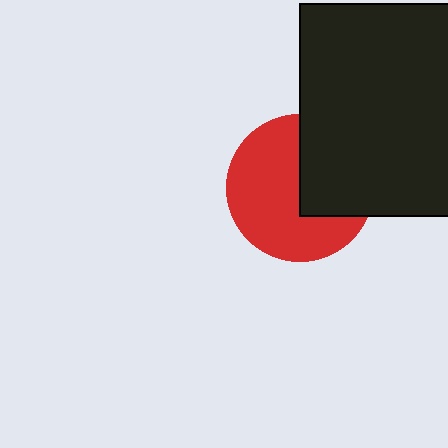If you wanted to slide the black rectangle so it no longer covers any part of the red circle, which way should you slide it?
Slide it right — that is the most direct way to separate the two shapes.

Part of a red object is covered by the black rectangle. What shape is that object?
It is a circle.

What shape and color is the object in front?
The object in front is a black rectangle.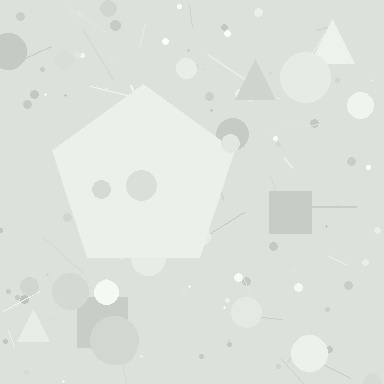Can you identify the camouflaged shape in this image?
The camouflaged shape is a pentagon.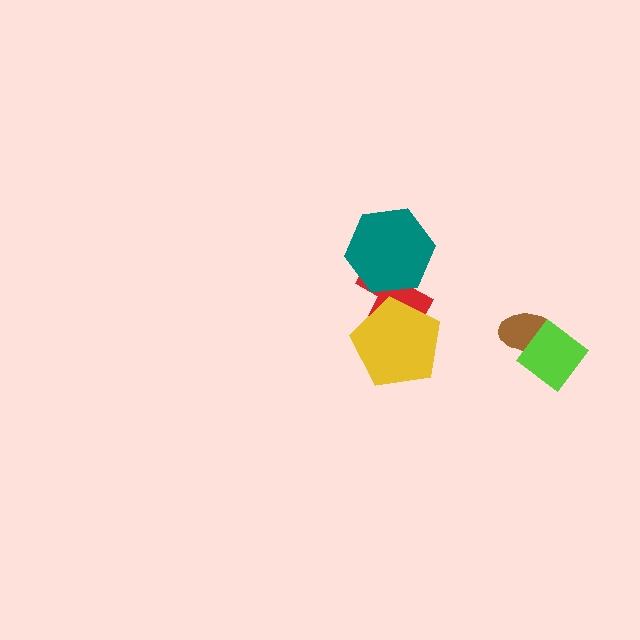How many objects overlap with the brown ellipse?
1 object overlaps with the brown ellipse.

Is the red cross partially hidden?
Yes, it is partially covered by another shape.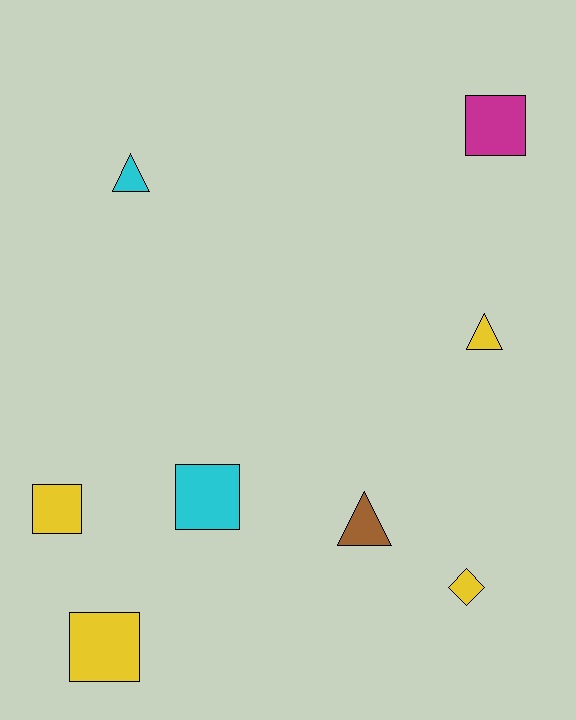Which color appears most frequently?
Yellow, with 4 objects.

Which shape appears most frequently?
Square, with 4 objects.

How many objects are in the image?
There are 8 objects.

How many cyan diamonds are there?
There are no cyan diamonds.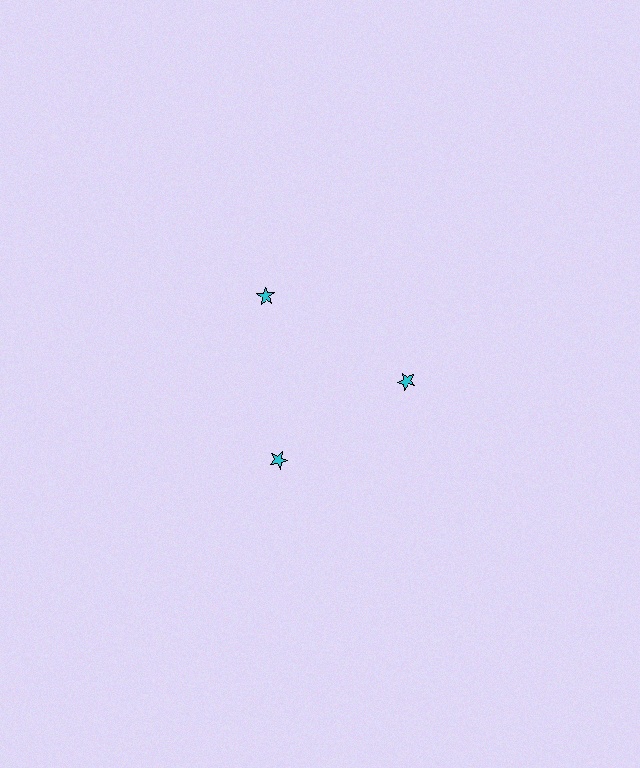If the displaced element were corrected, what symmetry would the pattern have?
It would have 3-fold rotational symmetry — the pattern would map onto itself every 120 degrees.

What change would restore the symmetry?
The symmetry would be restored by moving it inward, back onto the ring so that all 3 stars sit at equal angles and equal distance from the center.